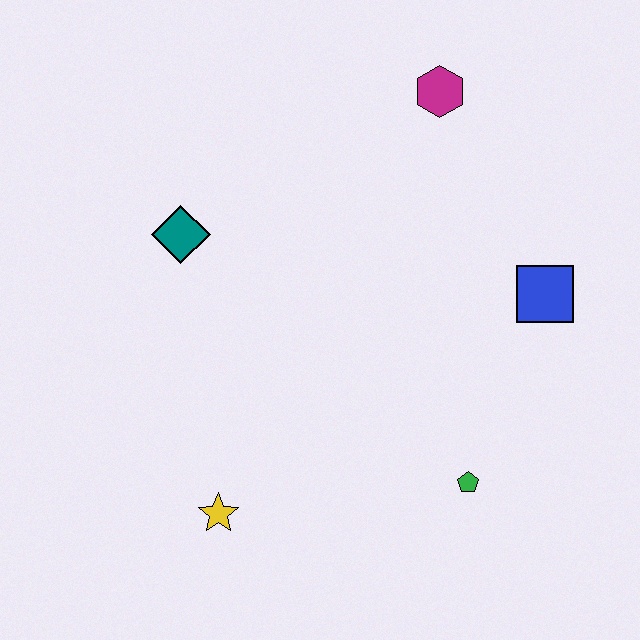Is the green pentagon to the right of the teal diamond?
Yes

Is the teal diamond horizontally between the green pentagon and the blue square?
No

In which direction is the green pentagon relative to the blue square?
The green pentagon is below the blue square.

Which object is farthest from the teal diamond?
The green pentagon is farthest from the teal diamond.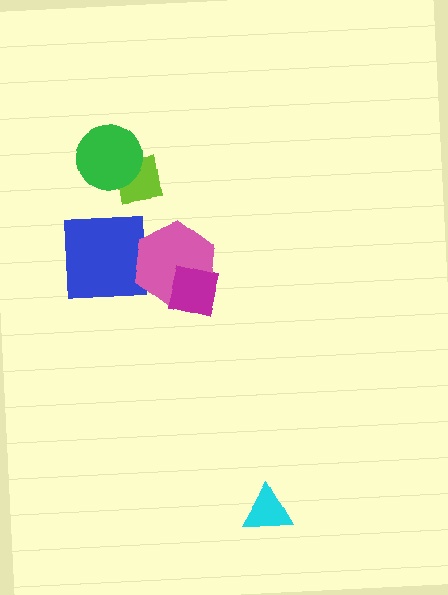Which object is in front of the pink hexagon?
The magenta square is in front of the pink hexagon.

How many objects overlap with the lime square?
1 object overlaps with the lime square.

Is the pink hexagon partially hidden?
Yes, it is partially covered by another shape.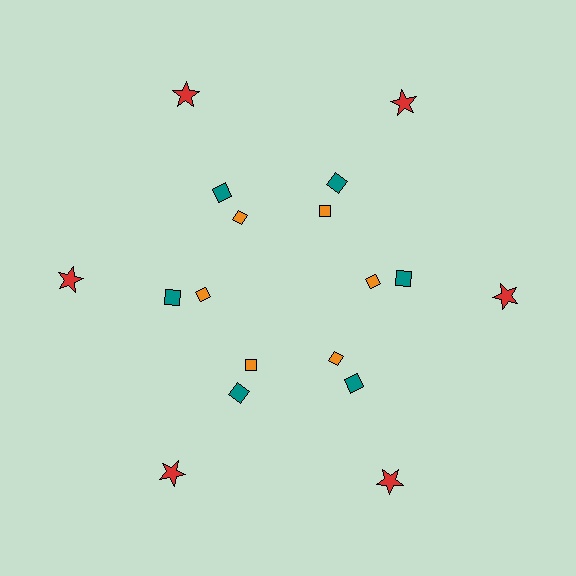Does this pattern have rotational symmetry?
Yes, this pattern has 6-fold rotational symmetry. It looks the same after rotating 60 degrees around the center.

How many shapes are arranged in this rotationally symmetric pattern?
There are 18 shapes, arranged in 6 groups of 3.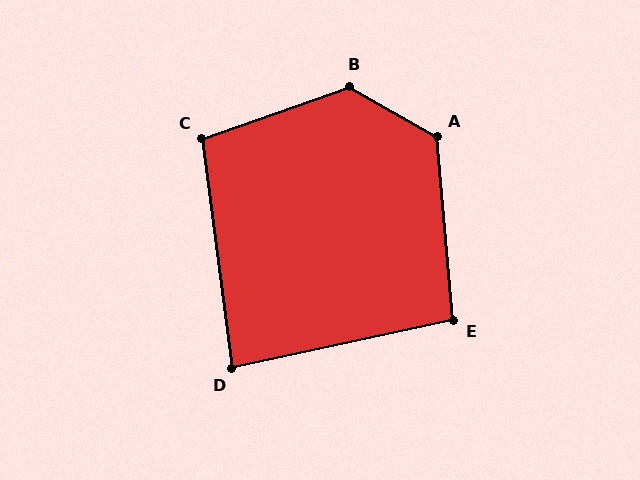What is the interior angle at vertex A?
Approximately 125 degrees (obtuse).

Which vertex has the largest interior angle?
B, at approximately 131 degrees.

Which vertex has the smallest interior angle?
D, at approximately 85 degrees.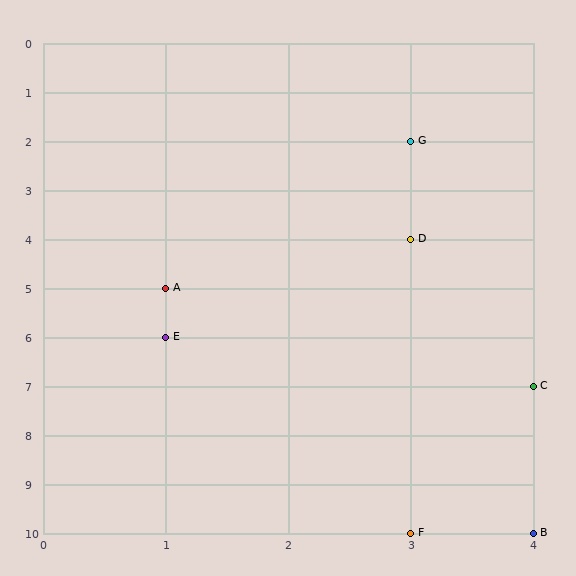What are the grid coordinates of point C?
Point C is at grid coordinates (4, 7).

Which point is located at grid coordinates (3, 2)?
Point G is at (3, 2).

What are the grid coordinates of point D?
Point D is at grid coordinates (3, 4).